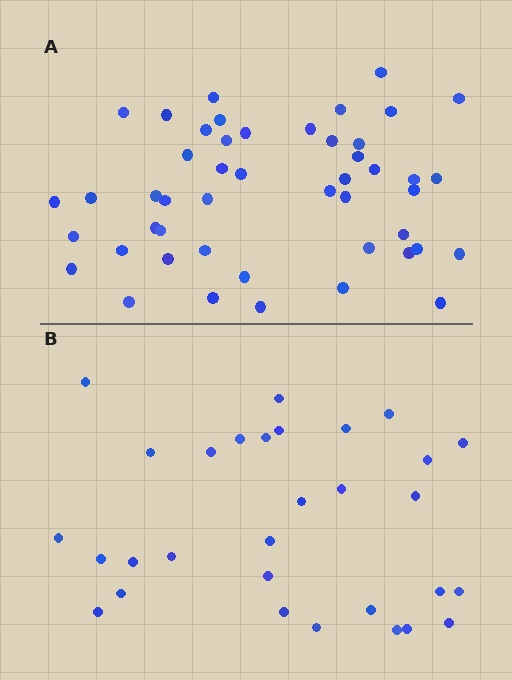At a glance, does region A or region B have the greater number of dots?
Region A (the top region) has more dots.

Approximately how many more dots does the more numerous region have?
Region A has approximately 20 more dots than region B.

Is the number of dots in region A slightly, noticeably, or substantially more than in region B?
Region A has substantially more. The ratio is roughly 1.6 to 1.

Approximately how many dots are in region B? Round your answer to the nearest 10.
About 30 dots.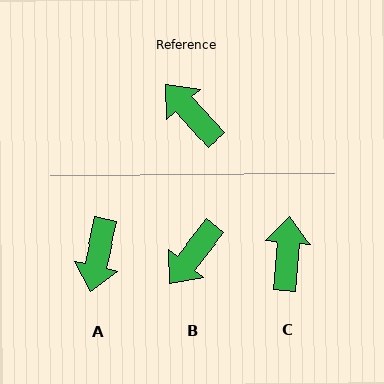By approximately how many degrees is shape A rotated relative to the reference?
Approximately 125 degrees counter-clockwise.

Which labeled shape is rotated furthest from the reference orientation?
A, about 125 degrees away.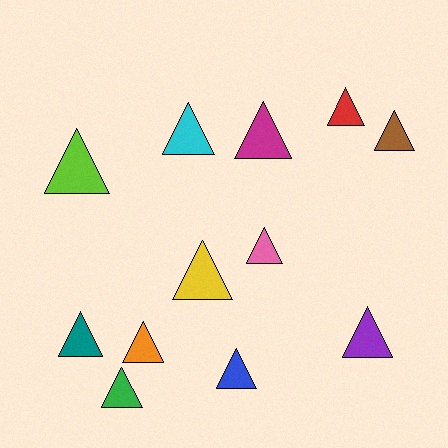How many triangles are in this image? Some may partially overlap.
There are 12 triangles.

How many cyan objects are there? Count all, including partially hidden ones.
There is 1 cyan object.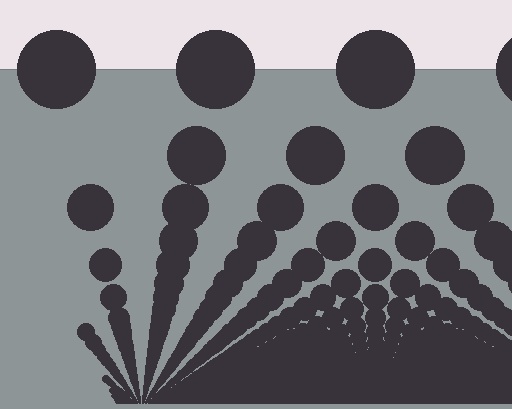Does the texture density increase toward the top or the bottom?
Density increases toward the bottom.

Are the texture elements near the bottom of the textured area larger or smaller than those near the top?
Smaller. The gradient is inverted — elements near the bottom are smaller and denser.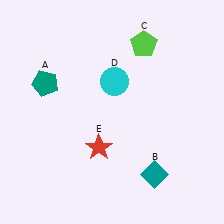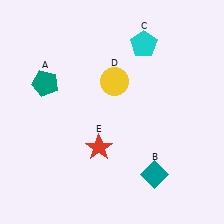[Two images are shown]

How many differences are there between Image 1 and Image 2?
There are 2 differences between the two images.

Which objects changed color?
C changed from lime to cyan. D changed from cyan to yellow.